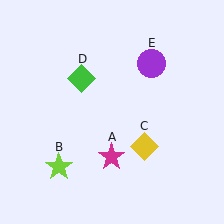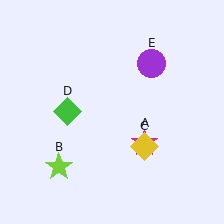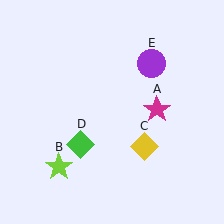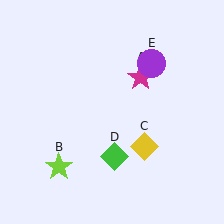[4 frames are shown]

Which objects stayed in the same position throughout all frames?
Lime star (object B) and yellow diamond (object C) and purple circle (object E) remained stationary.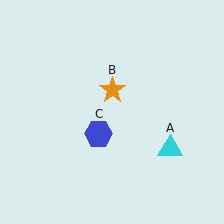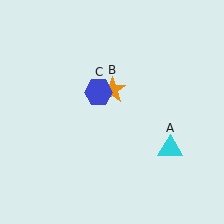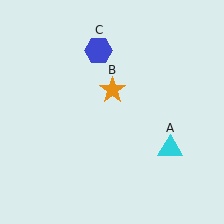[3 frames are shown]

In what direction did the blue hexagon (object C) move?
The blue hexagon (object C) moved up.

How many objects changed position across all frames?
1 object changed position: blue hexagon (object C).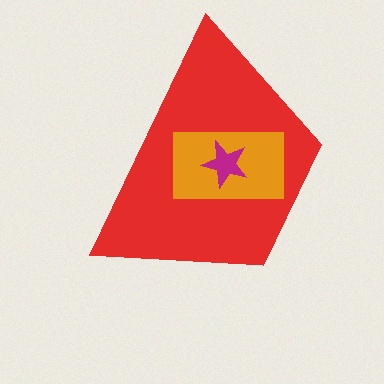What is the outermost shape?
The red trapezoid.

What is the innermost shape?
The magenta star.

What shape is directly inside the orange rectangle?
The magenta star.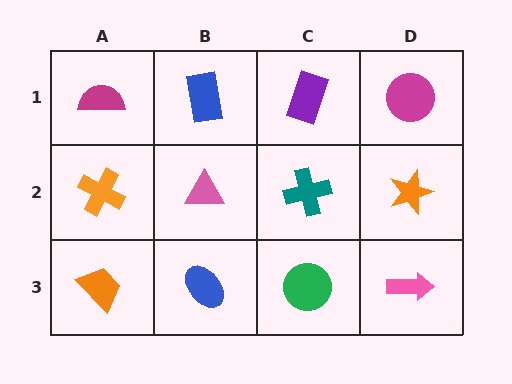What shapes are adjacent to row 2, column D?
A magenta circle (row 1, column D), a pink arrow (row 3, column D), a teal cross (row 2, column C).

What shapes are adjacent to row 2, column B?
A blue rectangle (row 1, column B), a blue ellipse (row 3, column B), an orange cross (row 2, column A), a teal cross (row 2, column C).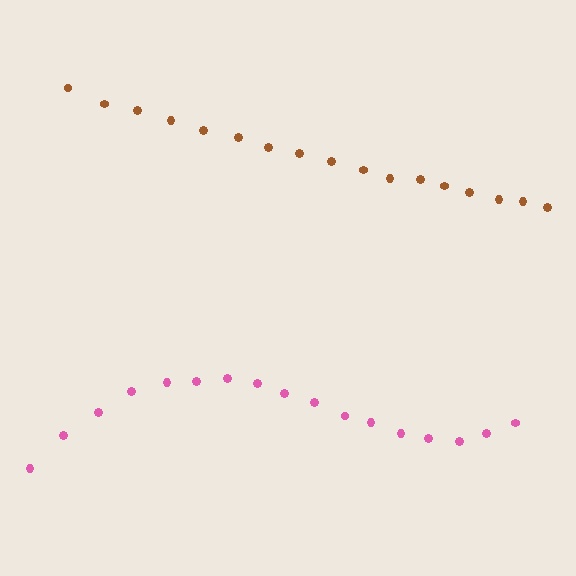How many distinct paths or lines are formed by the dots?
There are 2 distinct paths.